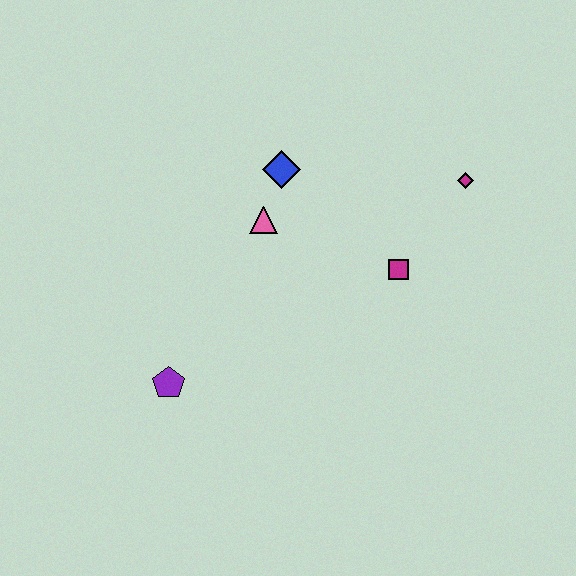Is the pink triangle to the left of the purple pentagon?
No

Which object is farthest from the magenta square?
The purple pentagon is farthest from the magenta square.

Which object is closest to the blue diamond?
The pink triangle is closest to the blue diamond.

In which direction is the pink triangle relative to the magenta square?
The pink triangle is to the left of the magenta square.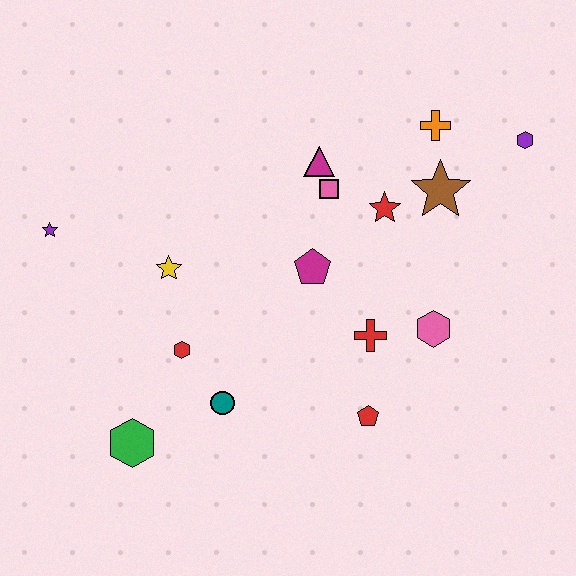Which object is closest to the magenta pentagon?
The pink square is closest to the magenta pentagon.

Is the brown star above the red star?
Yes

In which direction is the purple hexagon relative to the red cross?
The purple hexagon is above the red cross.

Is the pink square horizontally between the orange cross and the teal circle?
Yes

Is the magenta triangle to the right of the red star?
No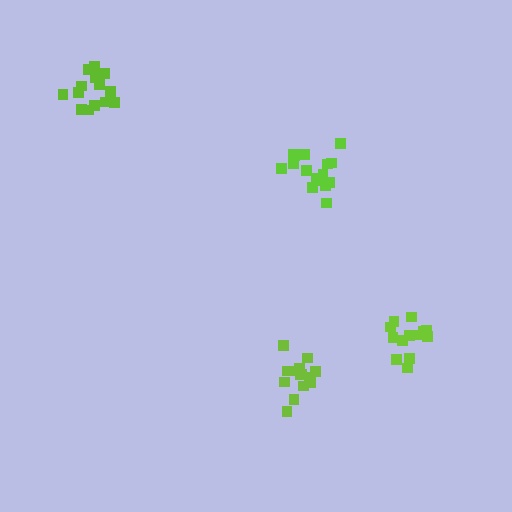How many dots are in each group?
Group 1: 14 dots, Group 2: 17 dots, Group 3: 15 dots, Group 4: 13 dots (59 total).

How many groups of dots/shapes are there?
There are 4 groups.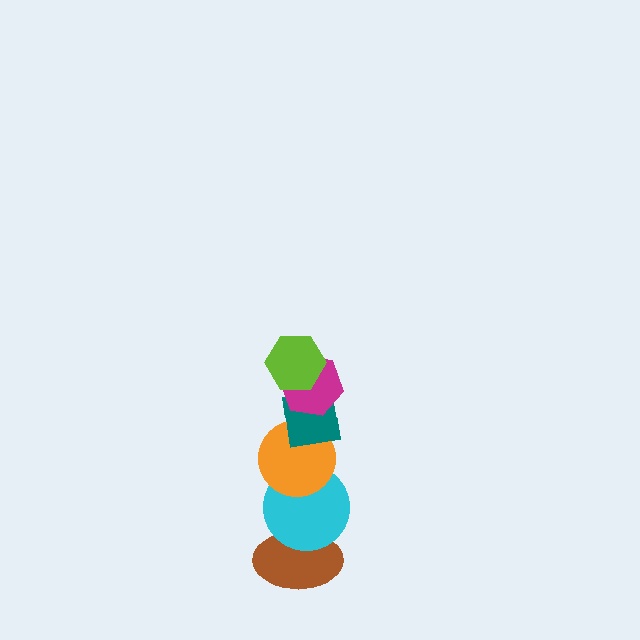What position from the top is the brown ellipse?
The brown ellipse is 6th from the top.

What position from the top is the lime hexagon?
The lime hexagon is 1st from the top.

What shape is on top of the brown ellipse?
The cyan circle is on top of the brown ellipse.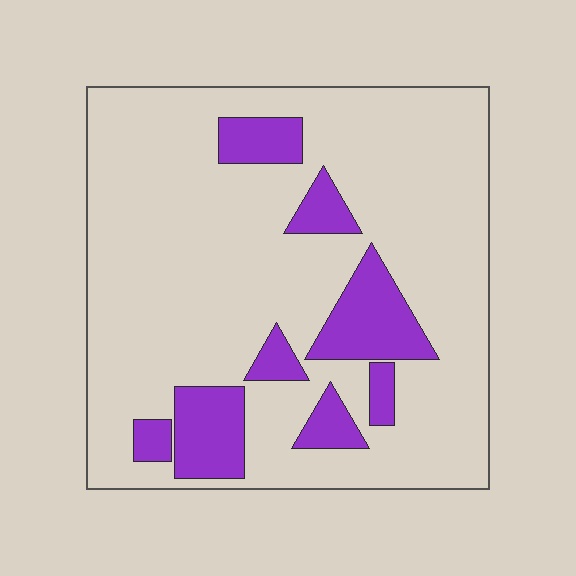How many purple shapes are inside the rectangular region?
8.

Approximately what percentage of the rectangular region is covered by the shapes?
Approximately 20%.